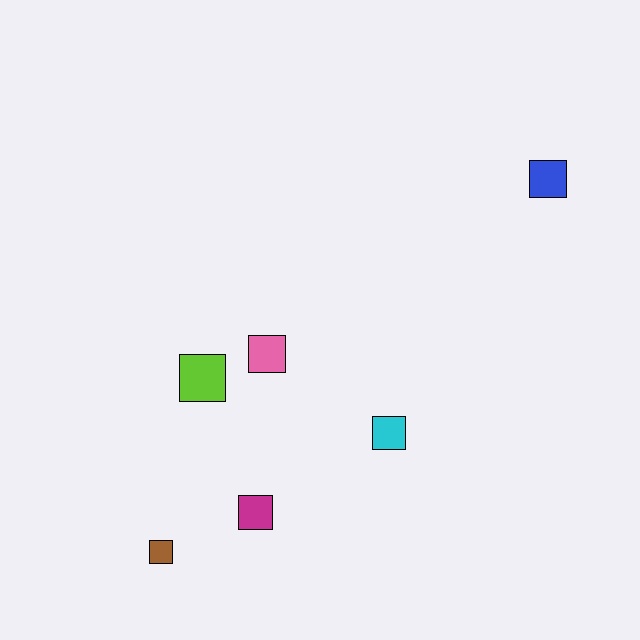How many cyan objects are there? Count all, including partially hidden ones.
There is 1 cyan object.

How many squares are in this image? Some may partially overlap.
There are 6 squares.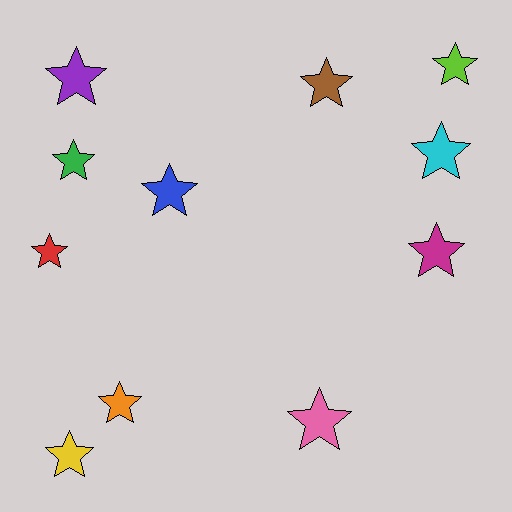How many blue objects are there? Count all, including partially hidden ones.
There is 1 blue object.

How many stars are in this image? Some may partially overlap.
There are 11 stars.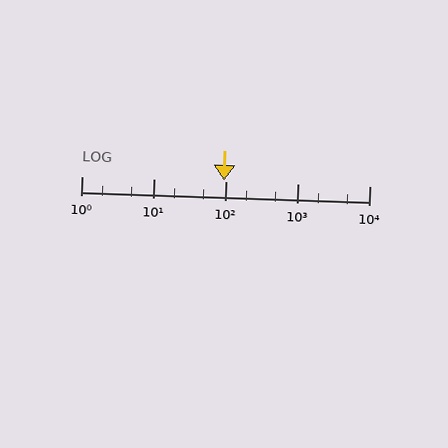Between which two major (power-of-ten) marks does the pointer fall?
The pointer is between 10 and 100.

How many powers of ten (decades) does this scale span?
The scale spans 4 decades, from 1 to 10000.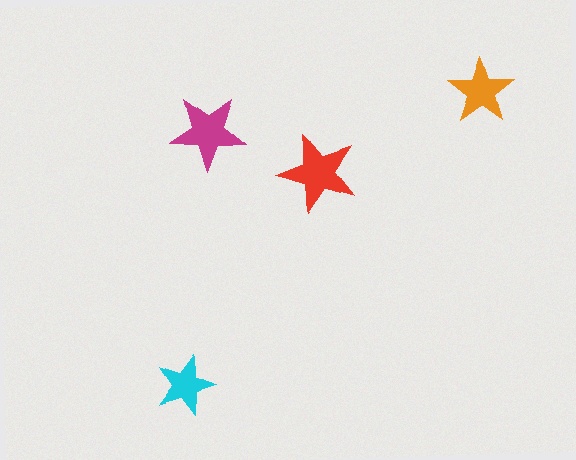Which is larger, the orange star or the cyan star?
The orange one.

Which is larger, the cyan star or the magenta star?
The magenta one.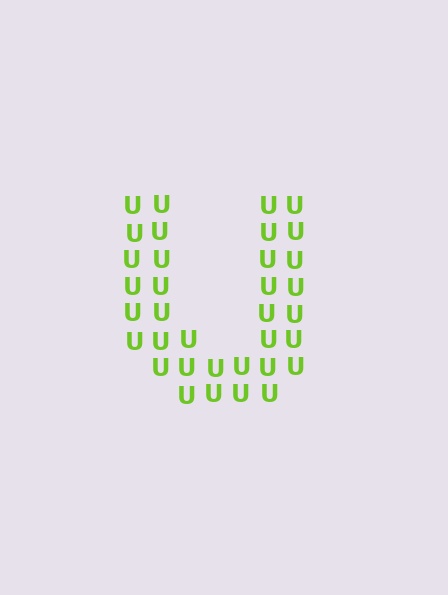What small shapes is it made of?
It is made of small letter U's.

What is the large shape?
The large shape is the letter U.